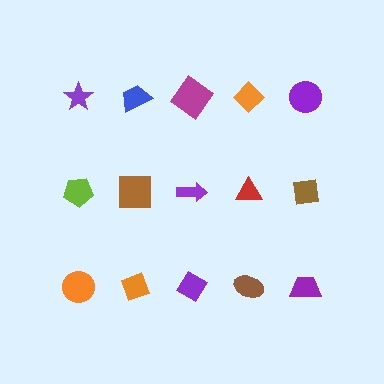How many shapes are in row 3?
5 shapes.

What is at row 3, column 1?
An orange circle.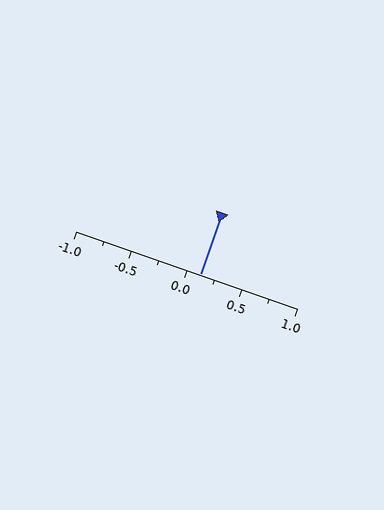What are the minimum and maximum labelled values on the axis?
The axis runs from -1.0 to 1.0.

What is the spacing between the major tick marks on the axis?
The major ticks are spaced 0.5 apart.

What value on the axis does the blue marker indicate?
The marker indicates approximately 0.12.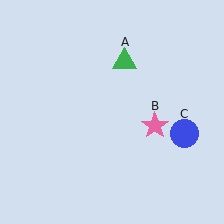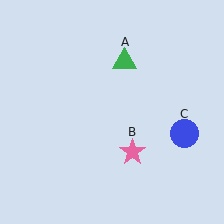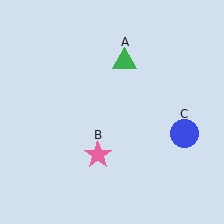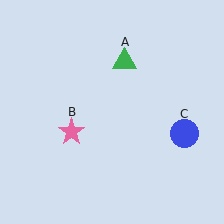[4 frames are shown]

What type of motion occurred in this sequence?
The pink star (object B) rotated clockwise around the center of the scene.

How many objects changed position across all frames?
1 object changed position: pink star (object B).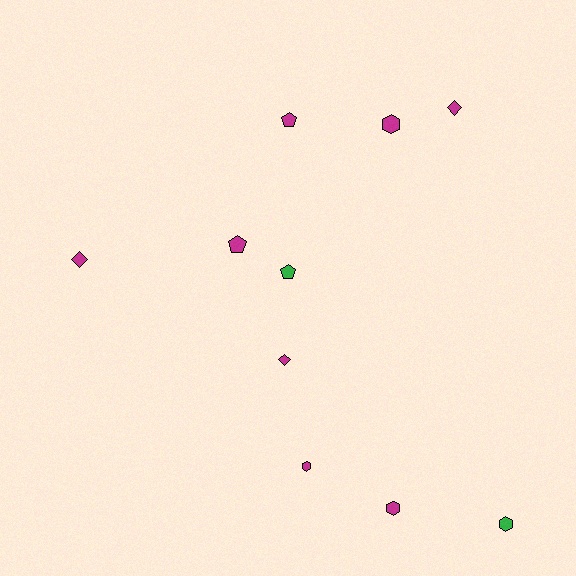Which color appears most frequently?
Magenta, with 8 objects.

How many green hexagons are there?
There is 1 green hexagon.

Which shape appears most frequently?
Hexagon, with 4 objects.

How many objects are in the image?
There are 10 objects.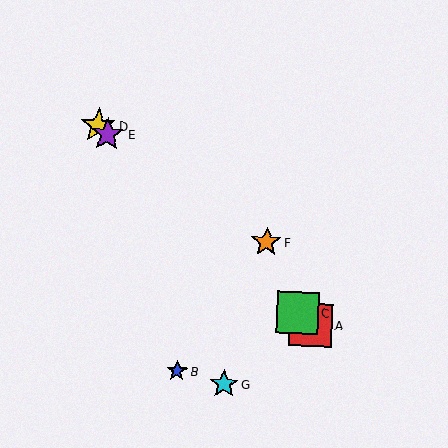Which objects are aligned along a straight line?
Objects A, C, D, E are aligned along a straight line.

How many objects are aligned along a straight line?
4 objects (A, C, D, E) are aligned along a straight line.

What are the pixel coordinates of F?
Object F is at (266, 242).